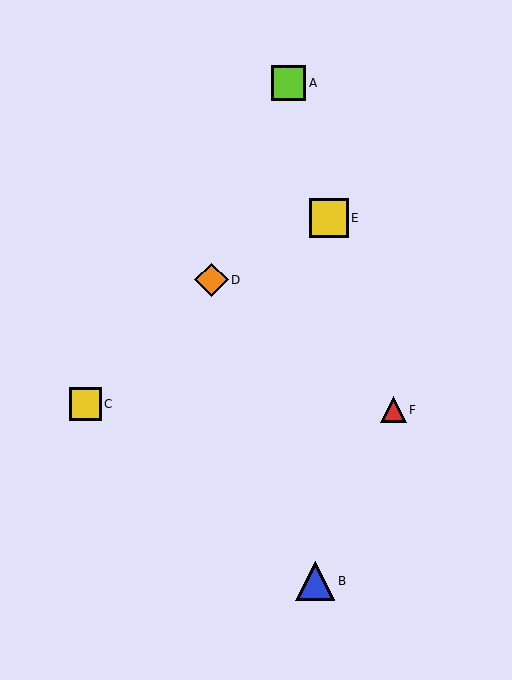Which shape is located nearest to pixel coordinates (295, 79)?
The lime square (labeled A) at (289, 83) is nearest to that location.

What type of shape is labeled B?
Shape B is a blue triangle.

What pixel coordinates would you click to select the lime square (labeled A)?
Click at (289, 83) to select the lime square A.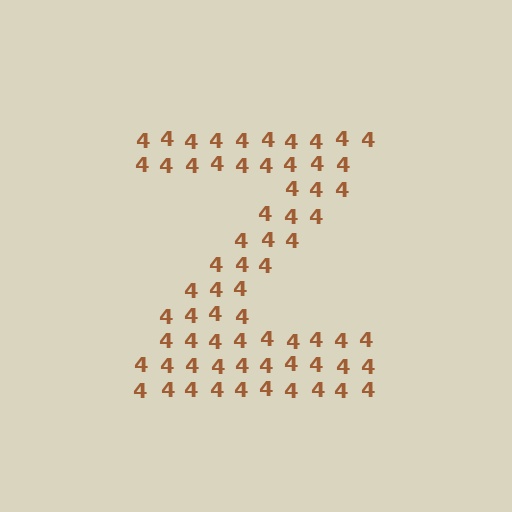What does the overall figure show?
The overall figure shows the letter Z.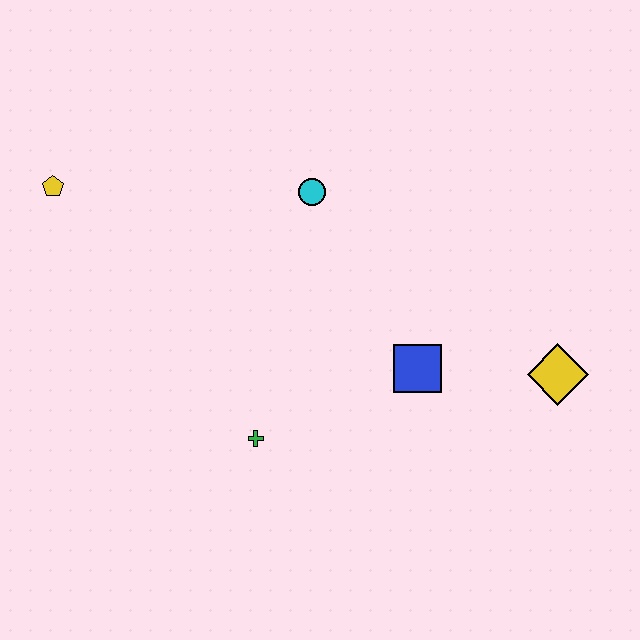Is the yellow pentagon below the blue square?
No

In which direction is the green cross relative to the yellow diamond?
The green cross is to the left of the yellow diamond.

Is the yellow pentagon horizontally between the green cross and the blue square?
No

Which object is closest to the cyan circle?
The blue square is closest to the cyan circle.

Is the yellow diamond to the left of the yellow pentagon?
No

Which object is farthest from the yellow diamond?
The yellow pentagon is farthest from the yellow diamond.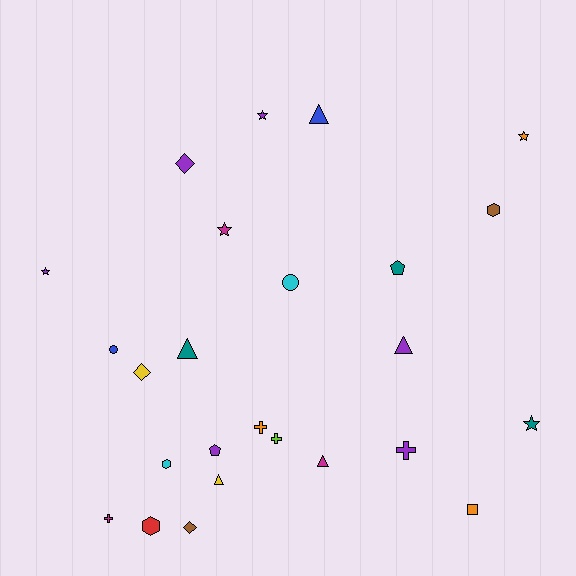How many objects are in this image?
There are 25 objects.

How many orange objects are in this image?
There are 3 orange objects.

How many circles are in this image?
There are 2 circles.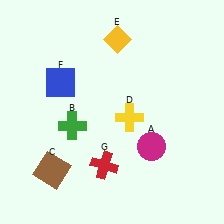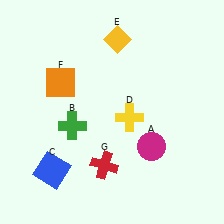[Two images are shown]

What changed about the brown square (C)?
In Image 1, C is brown. In Image 2, it changed to blue.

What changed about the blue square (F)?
In Image 1, F is blue. In Image 2, it changed to orange.